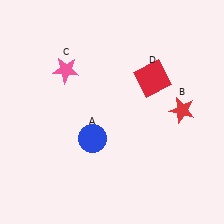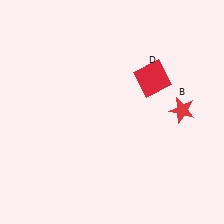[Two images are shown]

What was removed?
The pink star (C), the blue circle (A) were removed in Image 2.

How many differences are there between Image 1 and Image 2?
There are 2 differences between the two images.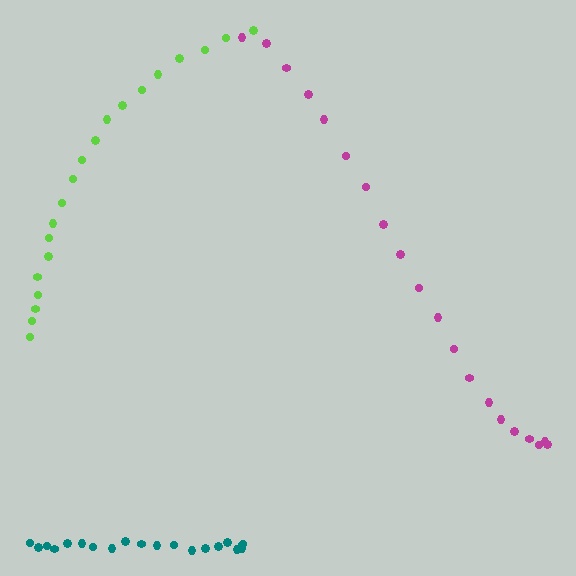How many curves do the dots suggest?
There are 3 distinct paths.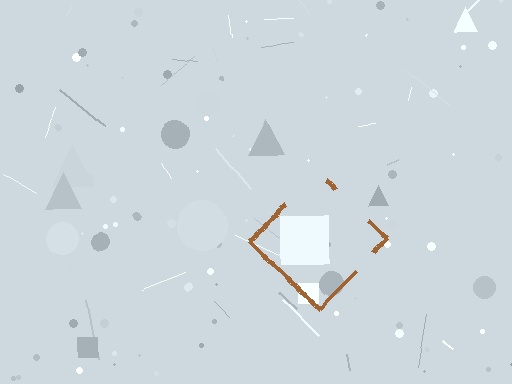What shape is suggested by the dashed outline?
The dashed outline suggests a diamond.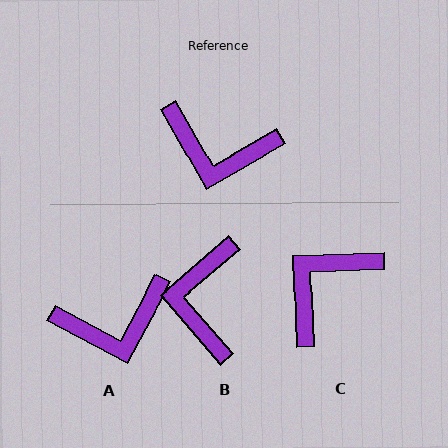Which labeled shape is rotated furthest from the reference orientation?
C, about 117 degrees away.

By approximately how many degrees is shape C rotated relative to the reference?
Approximately 117 degrees clockwise.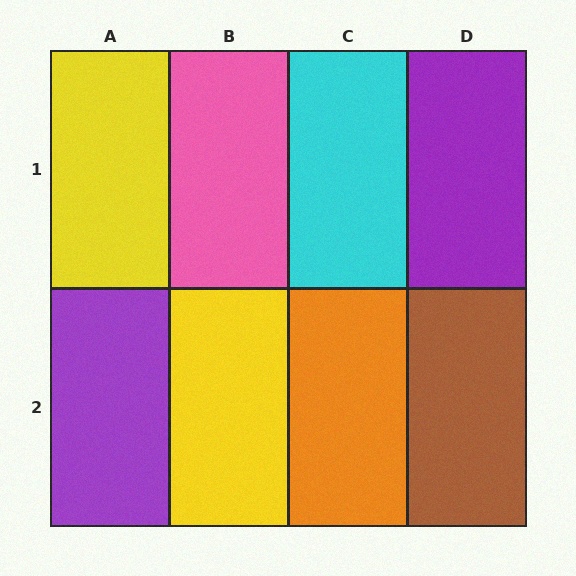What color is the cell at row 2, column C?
Orange.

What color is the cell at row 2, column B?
Yellow.